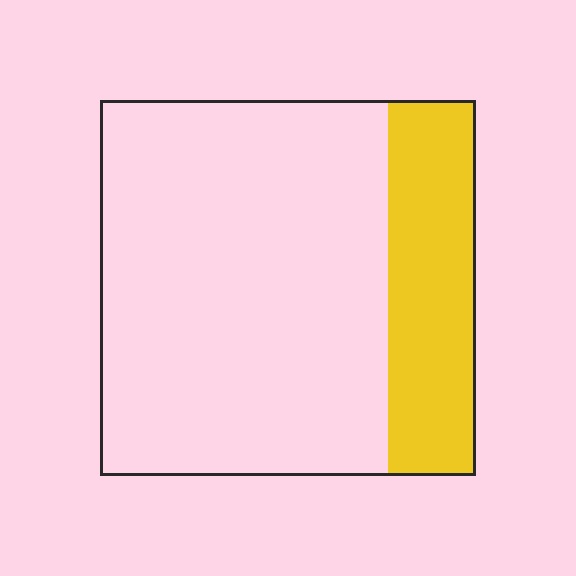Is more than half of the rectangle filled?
No.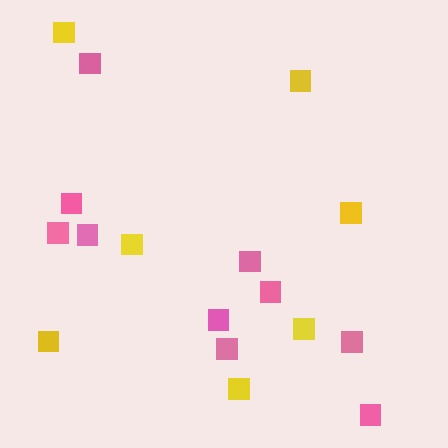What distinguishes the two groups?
There are 2 groups: one group of yellow squares (7) and one group of pink squares (10).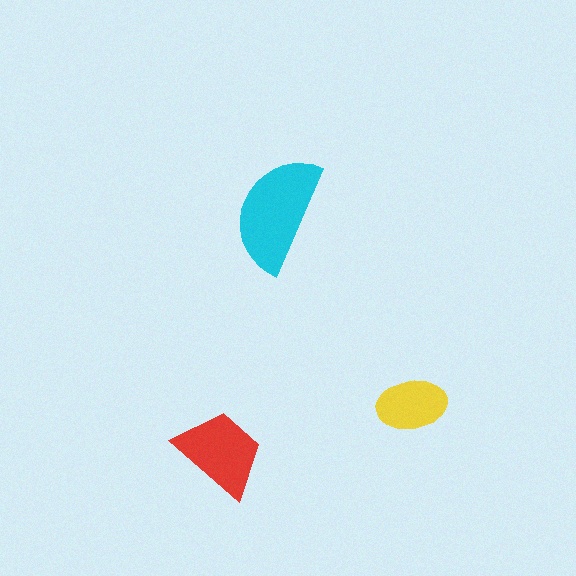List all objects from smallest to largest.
The yellow ellipse, the red trapezoid, the cyan semicircle.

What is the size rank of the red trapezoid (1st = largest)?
2nd.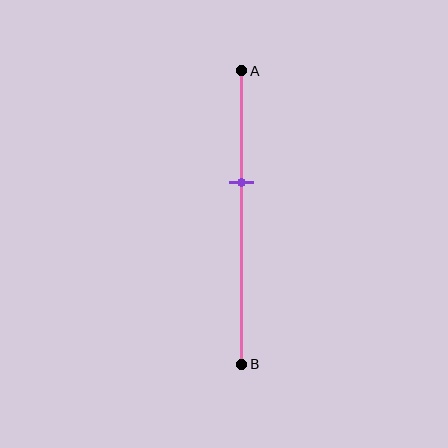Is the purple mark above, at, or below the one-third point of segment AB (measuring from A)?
The purple mark is below the one-third point of segment AB.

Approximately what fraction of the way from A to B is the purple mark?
The purple mark is approximately 40% of the way from A to B.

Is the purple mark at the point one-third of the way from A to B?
No, the mark is at about 40% from A, not at the 33% one-third point.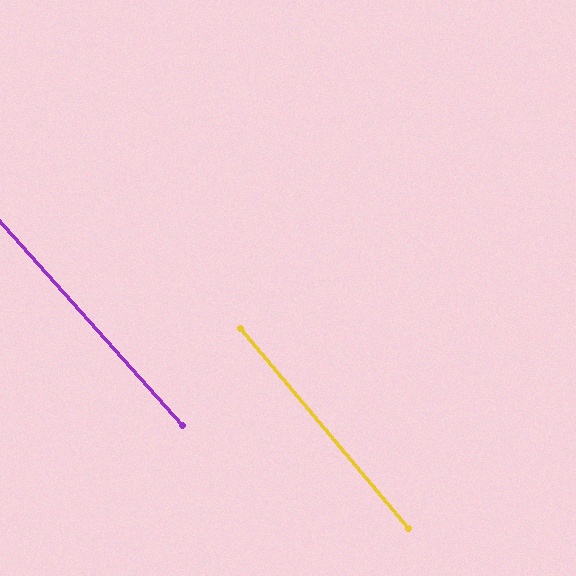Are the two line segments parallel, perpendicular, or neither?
Parallel — their directions differ by only 1.9°.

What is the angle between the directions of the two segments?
Approximately 2 degrees.